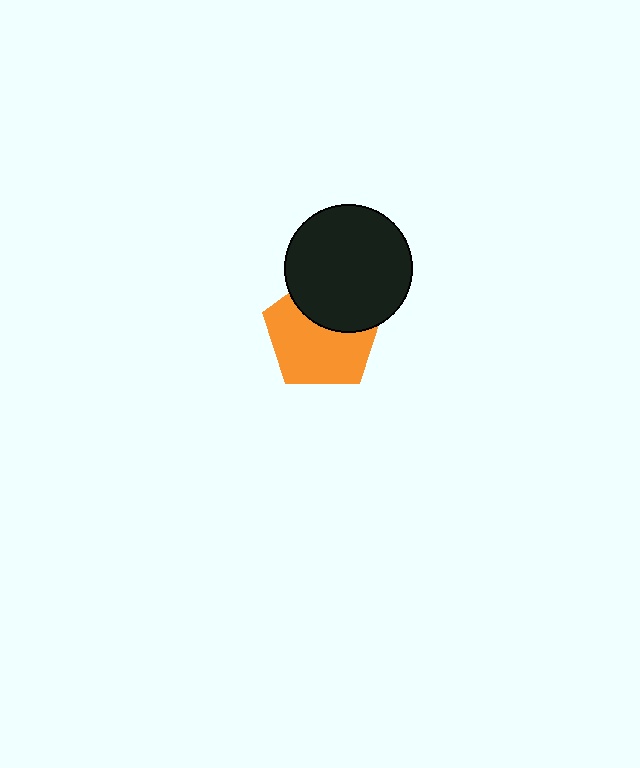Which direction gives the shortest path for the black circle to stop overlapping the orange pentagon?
Moving up gives the shortest separation.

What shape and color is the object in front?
The object in front is a black circle.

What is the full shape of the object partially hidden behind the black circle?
The partially hidden object is an orange pentagon.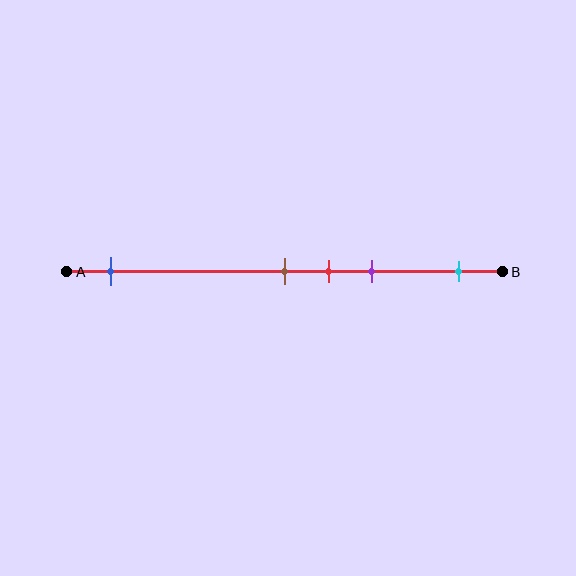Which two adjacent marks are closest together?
The brown and red marks are the closest adjacent pair.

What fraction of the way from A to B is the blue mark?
The blue mark is approximately 10% (0.1) of the way from A to B.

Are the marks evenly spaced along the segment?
No, the marks are not evenly spaced.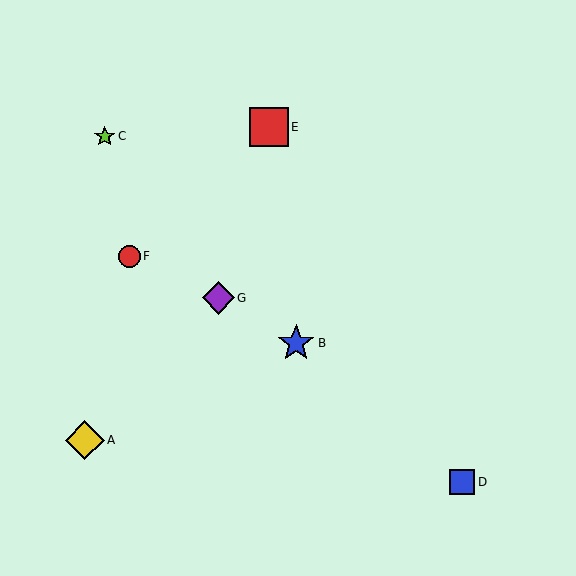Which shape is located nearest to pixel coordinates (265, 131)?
The red square (labeled E) at (269, 127) is nearest to that location.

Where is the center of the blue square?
The center of the blue square is at (462, 482).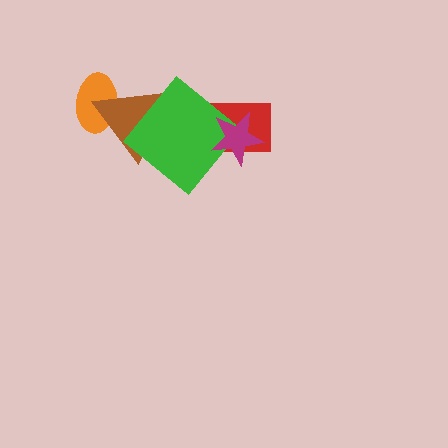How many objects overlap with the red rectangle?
2 objects overlap with the red rectangle.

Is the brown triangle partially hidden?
Yes, it is partially covered by another shape.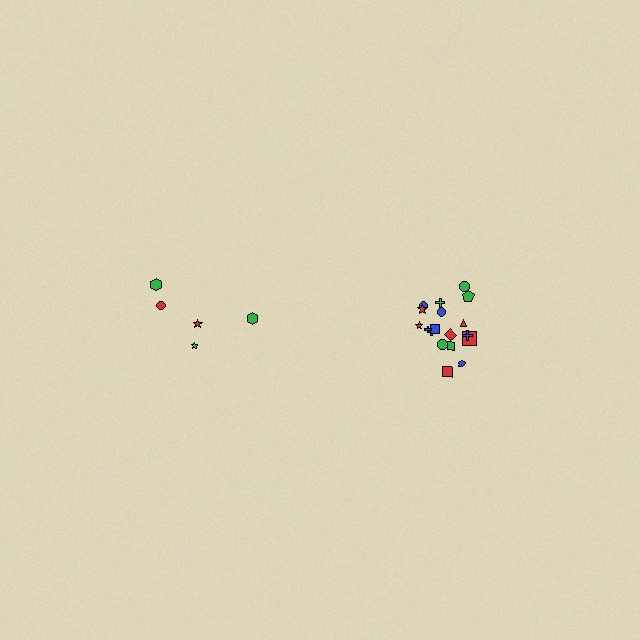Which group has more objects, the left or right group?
The right group.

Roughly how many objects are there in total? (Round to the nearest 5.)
Roughly 25 objects in total.